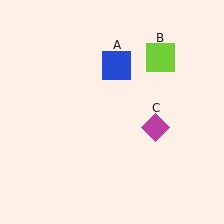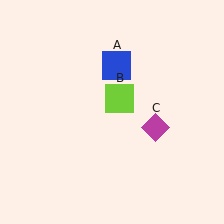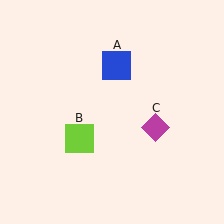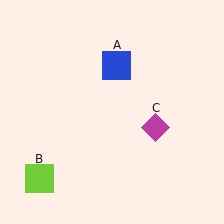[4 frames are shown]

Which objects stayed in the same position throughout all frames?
Blue square (object A) and magenta diamond (object C) remained stationary.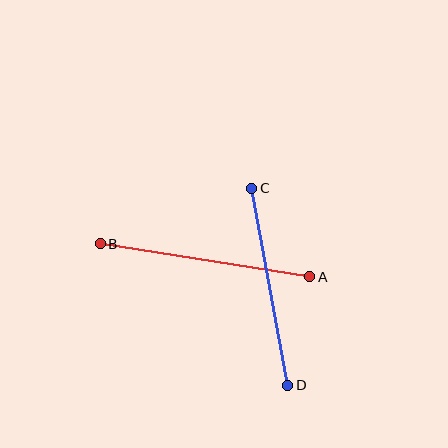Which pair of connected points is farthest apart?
Points A and B are farthest apart.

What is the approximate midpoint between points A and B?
The midpoint is at approximately (205, 260) pixels.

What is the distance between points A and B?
The distance is approximately 212 pixels.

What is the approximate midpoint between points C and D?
The midpoint is at approximately (270, 287) pixels.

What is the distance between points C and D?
The distance is approximately 200 pixels.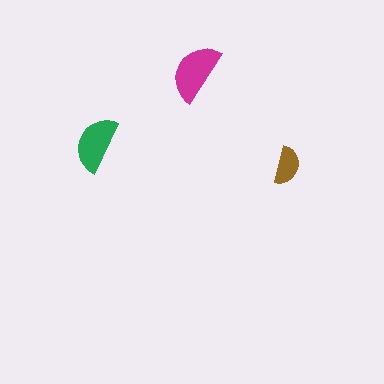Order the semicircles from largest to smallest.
the magenta one, the green one, the brown one.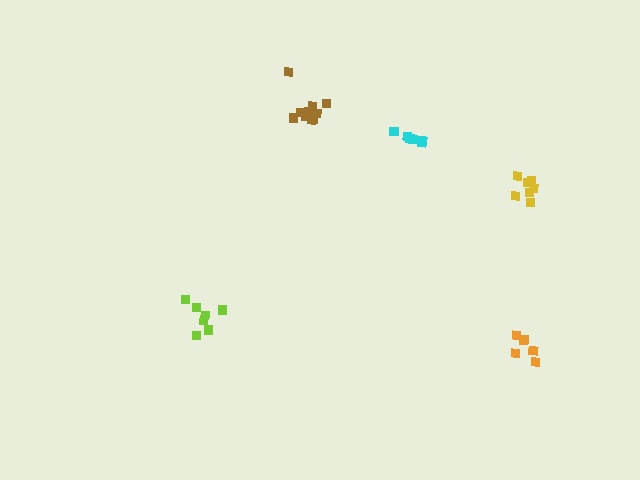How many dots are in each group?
Group 1: 11 dots, Group 2: 6 dots, Group 3: 7 dots, Group 4: 7 dots, Group 5: 6 dots (37 total).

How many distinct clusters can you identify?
There are 5 distinct clusters.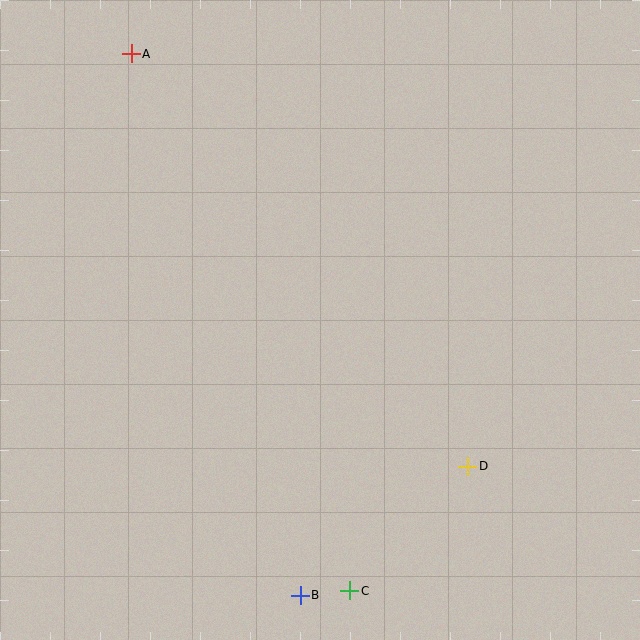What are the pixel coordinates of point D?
Point D is at (468, 466).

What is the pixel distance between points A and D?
The distance between A and D is 533 pixels.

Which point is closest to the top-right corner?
Point D is closest to the top-right corner.